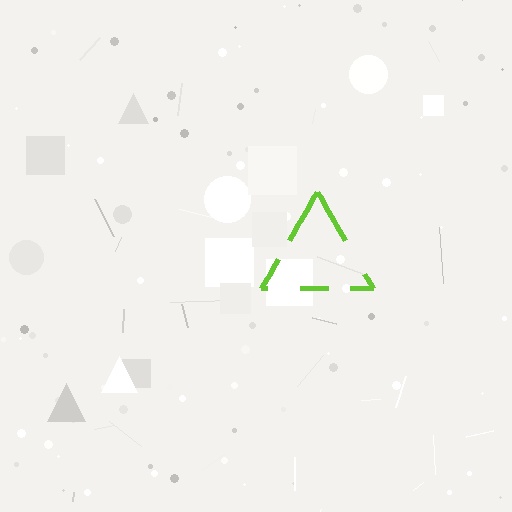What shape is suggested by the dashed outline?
The dashed outline suggests a triangle.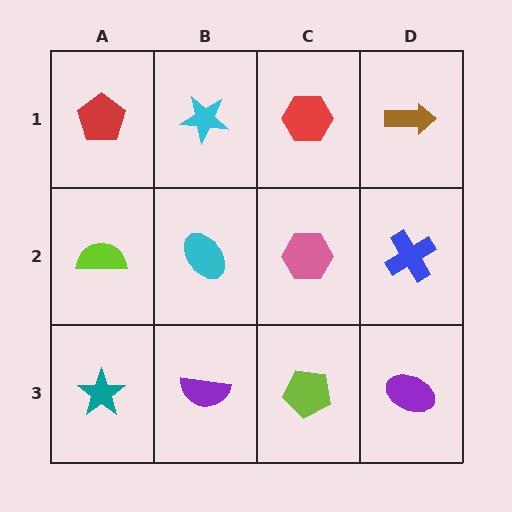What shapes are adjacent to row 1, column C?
A pink hexagon (row 2, column C), a cyan star (row 1, column B), a brown arrow (row 1, column D).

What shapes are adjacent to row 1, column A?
A lime semicircle (row 2, column A), a cyan star (row 1, column B).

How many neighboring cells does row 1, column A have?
2.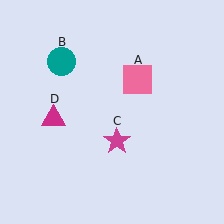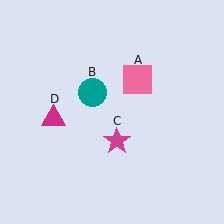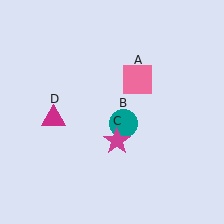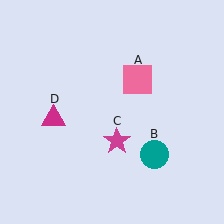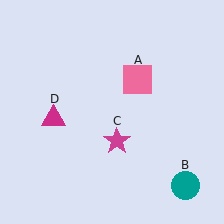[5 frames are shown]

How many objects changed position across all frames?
1 object changed position: teal circle (object B).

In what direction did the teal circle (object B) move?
The teal circle (object B) moved down and to the right.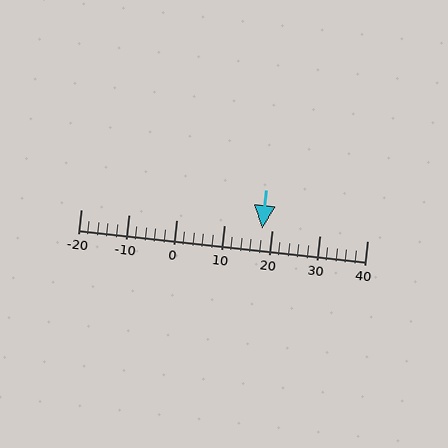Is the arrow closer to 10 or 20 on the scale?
The arrow is closer to 20.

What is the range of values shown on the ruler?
The ruler shows values from -20 to 40.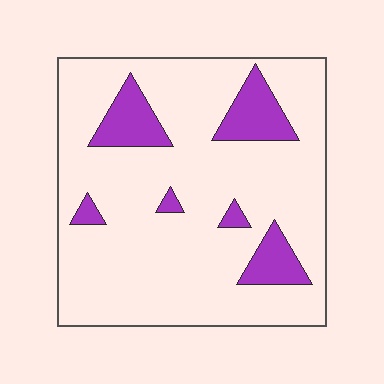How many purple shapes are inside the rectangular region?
6.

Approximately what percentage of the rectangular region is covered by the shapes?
Approximately 15%.